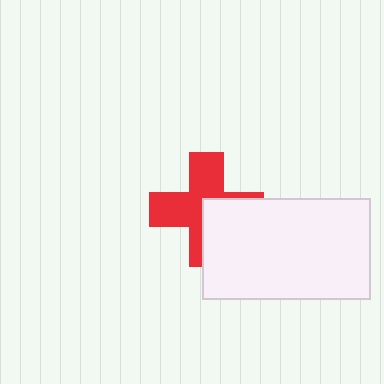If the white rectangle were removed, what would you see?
You would see the complete red cross.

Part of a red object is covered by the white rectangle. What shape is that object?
It is a cross.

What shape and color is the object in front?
The object in front is a white rectangle.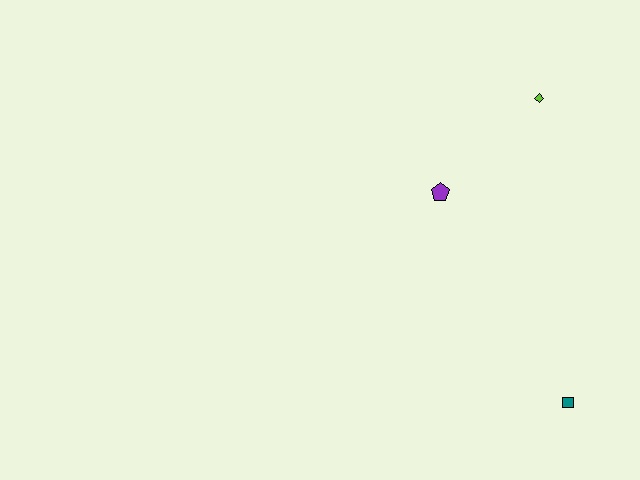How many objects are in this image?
There are 3 objects.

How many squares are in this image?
There is 1 square.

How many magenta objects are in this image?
There are no magenta objects.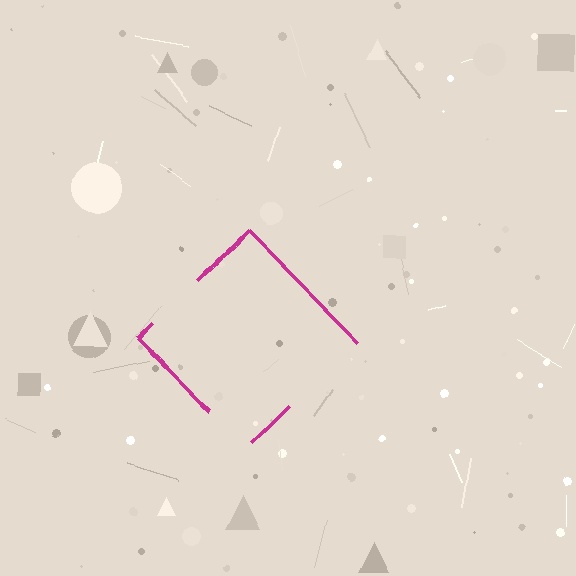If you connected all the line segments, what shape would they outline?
They would outline a diamond.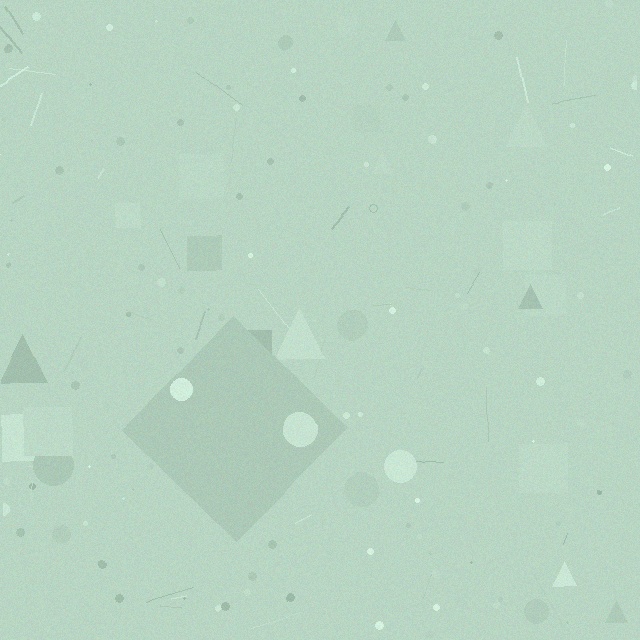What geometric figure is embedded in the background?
A diamond is embedded in the background.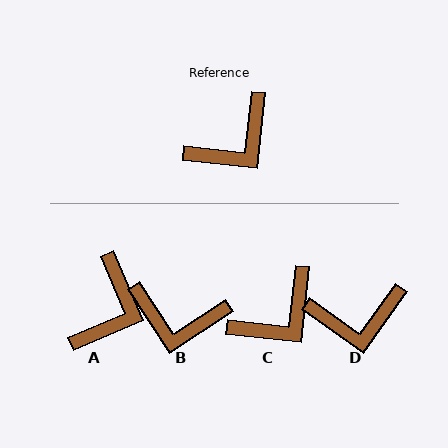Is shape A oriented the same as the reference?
No, it is off by about 29 degrees.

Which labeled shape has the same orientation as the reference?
C.